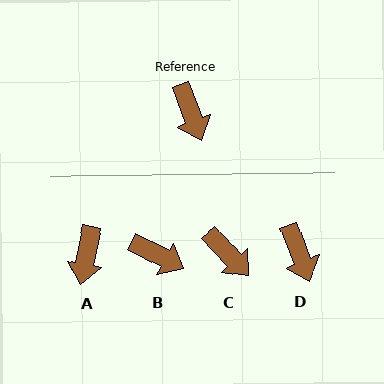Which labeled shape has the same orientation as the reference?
D.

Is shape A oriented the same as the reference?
No, it is off by about 33 degrees.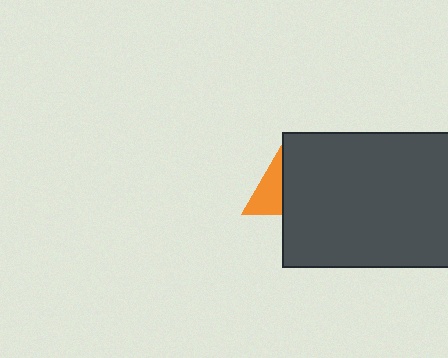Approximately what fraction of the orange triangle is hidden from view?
Roughly 63% of the orange triangle is hidden behind the dark gray rectangle.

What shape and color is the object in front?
The object in front is a dark gray rectangle.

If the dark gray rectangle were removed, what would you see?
You would see the complete orange triangle.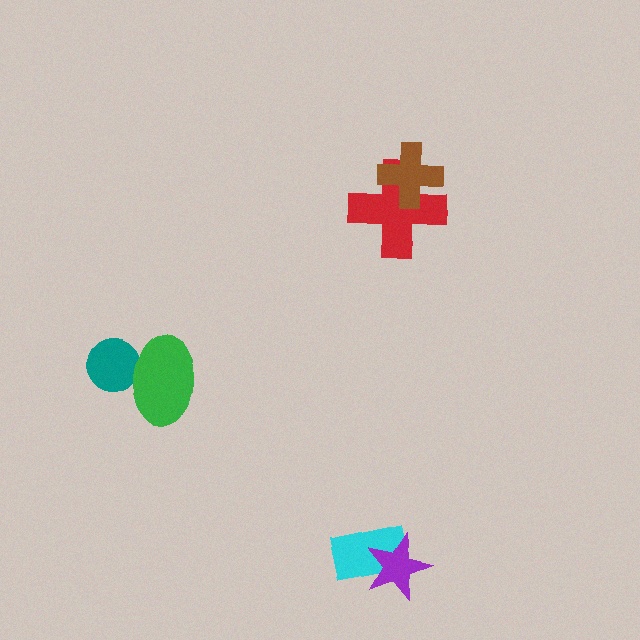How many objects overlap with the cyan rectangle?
1 object overlaps with the cyan rectangle.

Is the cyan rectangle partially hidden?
Yes, it is partially covered by another shape.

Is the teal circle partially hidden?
Yes, it is partially covered by another shape.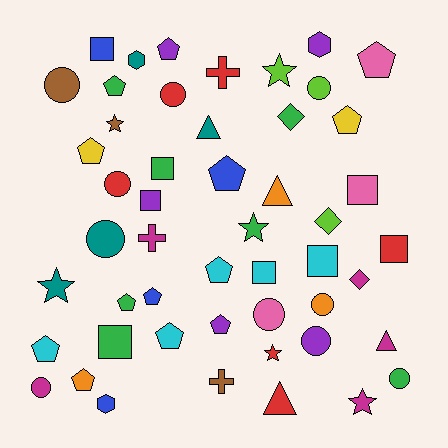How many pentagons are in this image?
There are 13 pentagons.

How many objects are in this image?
There are 50 objects.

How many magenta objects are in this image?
There are 5 magenta objects.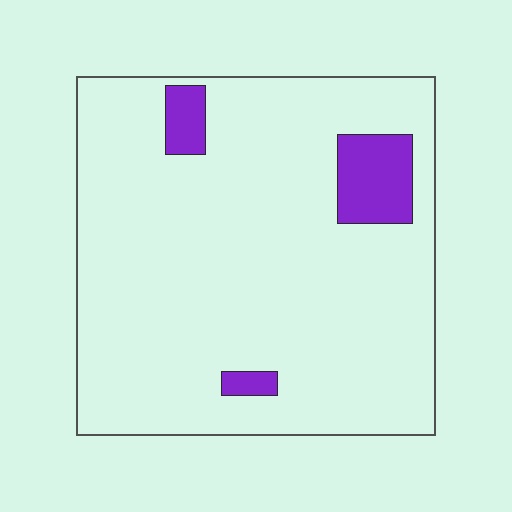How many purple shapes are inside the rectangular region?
3.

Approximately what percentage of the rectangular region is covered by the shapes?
Approximately 10%.